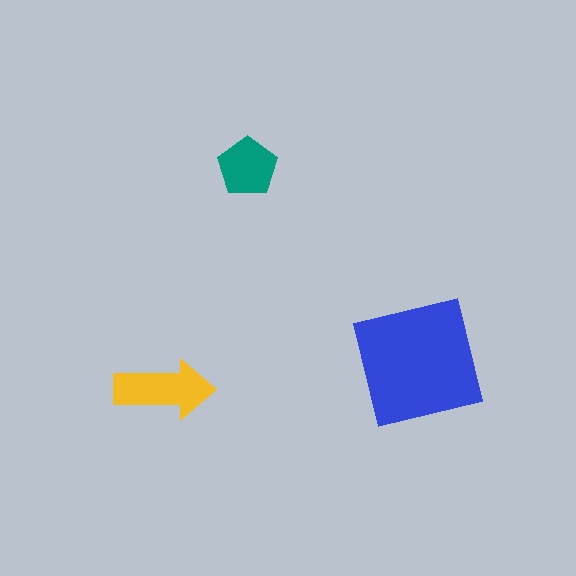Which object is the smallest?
The teal pentagon.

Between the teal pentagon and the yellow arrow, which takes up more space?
The yellow arrow.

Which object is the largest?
The blue square.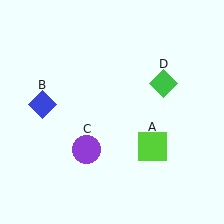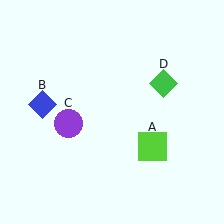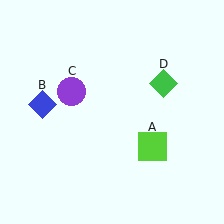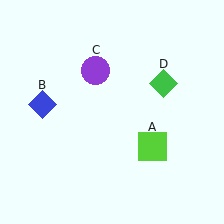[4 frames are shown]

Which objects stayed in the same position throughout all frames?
Lime square (object A) and blue diamond (object B) and green diamond (object D) remained stationary.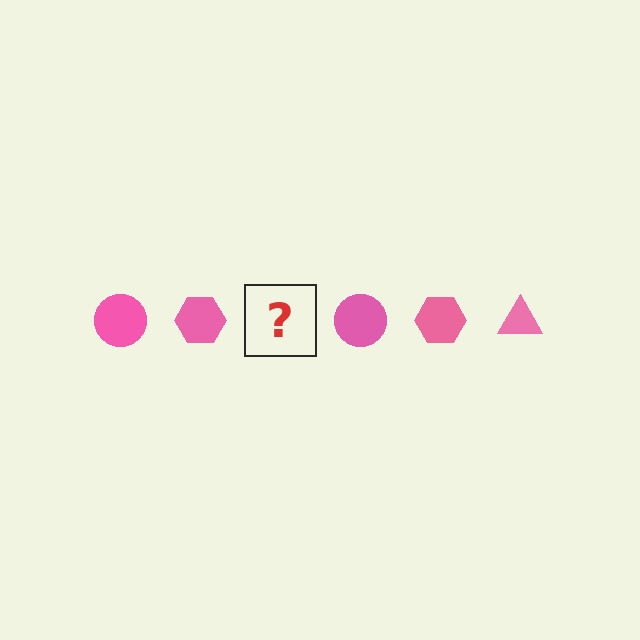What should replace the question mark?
The question mark should be replaced with a pink triangle.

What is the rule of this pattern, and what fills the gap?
The rule is that the pattern cycles through circle, hexagon, triangle shapes in pink. The gap should be filled with a pink triangle.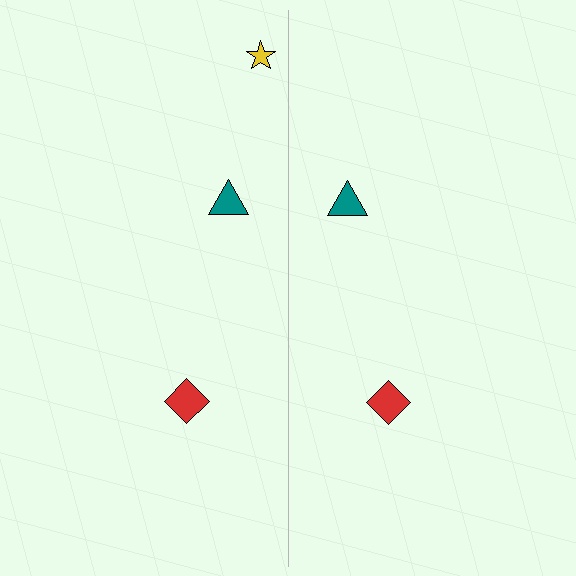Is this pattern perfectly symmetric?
No, the pattern is not perfectly symmetric. A yellow star is missing from the right side.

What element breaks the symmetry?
A yellow star is missing from the right side.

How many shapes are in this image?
There are 5 shapes in this image.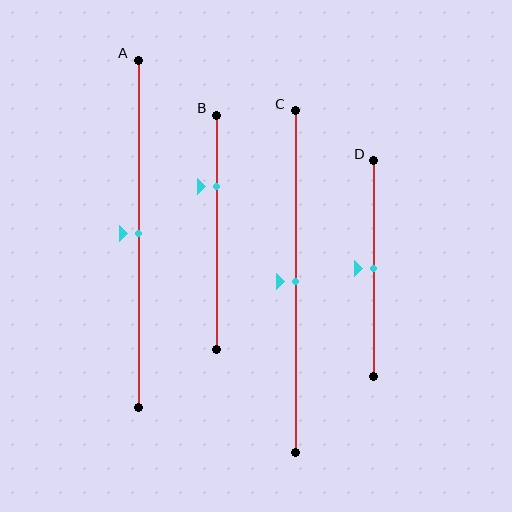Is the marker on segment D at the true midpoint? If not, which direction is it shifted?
Yes, the marker on segment D is at the true midpoint.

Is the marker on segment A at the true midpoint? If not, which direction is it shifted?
Yes, the marker on segment A is at the true midpoint.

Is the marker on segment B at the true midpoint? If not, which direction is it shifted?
No, the marker on segment B is shifted upward by about 20% of the segment length.